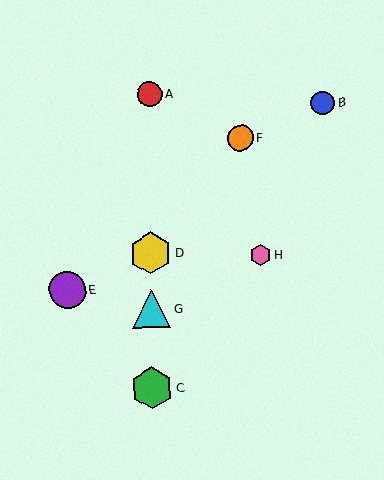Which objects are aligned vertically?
Objects A, C, D, G are aligned vertically.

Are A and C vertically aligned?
Yes, both are at x≈149.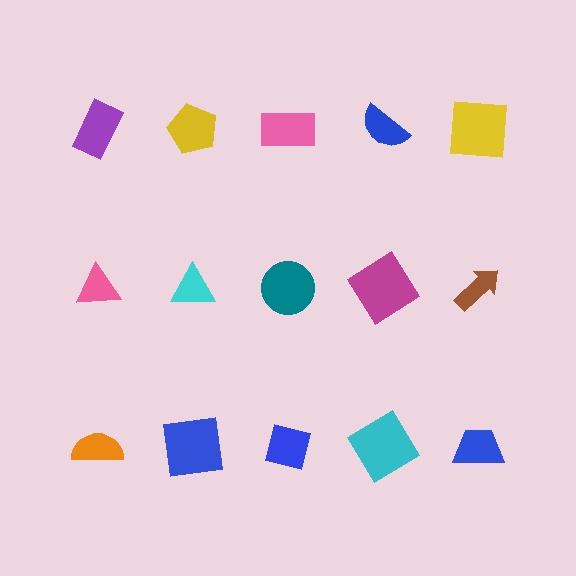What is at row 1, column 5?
A yellow square.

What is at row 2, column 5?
A brown arrow.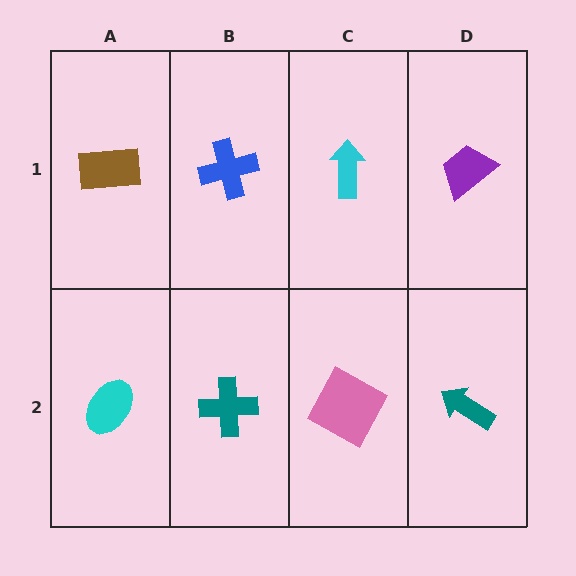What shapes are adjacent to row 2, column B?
A blue cross (row 1, column B), a cyan ellipse (row 2, column A), a pink square (row 2, column C).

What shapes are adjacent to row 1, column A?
A cyan ellipse (row 2, column A), a blue cross (row 1, column B).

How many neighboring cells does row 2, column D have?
2.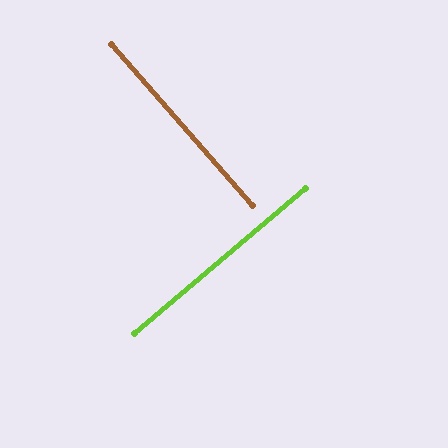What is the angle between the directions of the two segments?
Approximately 89 degrees.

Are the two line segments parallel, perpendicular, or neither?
Perpendicular — they meet at approximately 89°.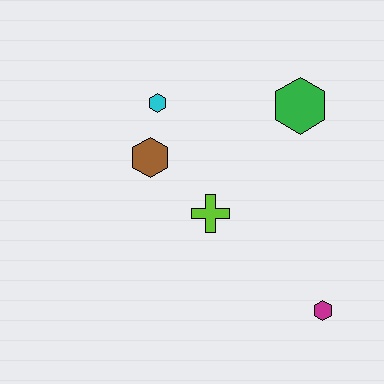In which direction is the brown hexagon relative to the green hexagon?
The brown hexagon is to the left of the green hexagon.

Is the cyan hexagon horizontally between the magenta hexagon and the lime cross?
No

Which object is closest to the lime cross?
The brown hexagon is closest to the lime cross.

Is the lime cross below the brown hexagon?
Yes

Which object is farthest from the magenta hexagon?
The cyan hexagon is farthest from the magenta hexagon.